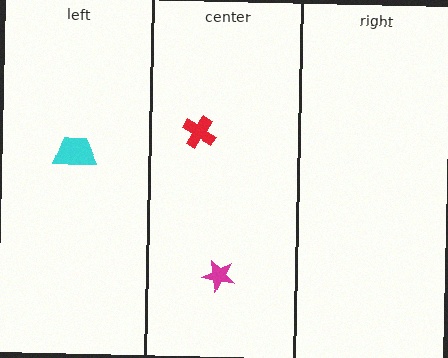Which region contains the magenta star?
The center region.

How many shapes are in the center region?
2.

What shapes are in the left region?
The cyan trapezoid.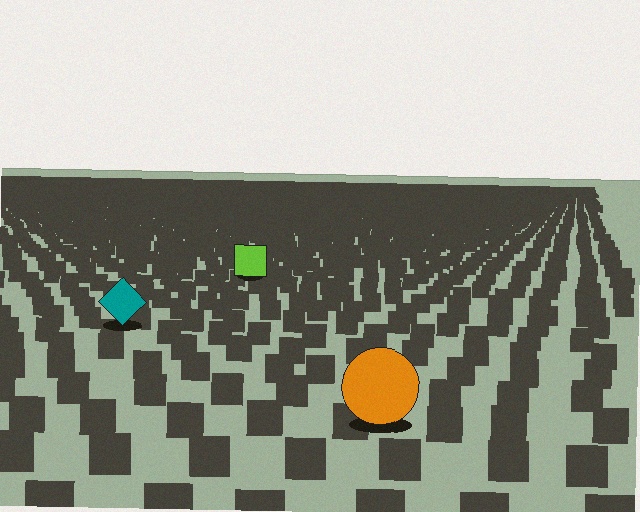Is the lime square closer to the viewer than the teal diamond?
No. The teal diamond is closer — you can tell from the texture gradient: the ground texture is coarser near it.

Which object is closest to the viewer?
The orange circle is closest. The texture marks near it are larger and more spread out.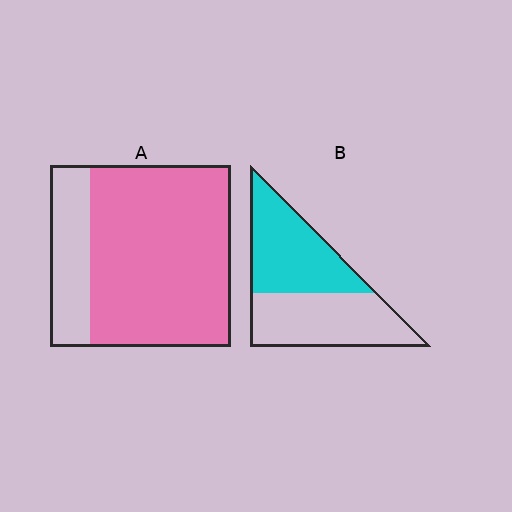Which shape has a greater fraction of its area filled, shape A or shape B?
Shape A.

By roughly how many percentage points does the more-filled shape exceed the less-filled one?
By roughly 30 percentage points (A over B).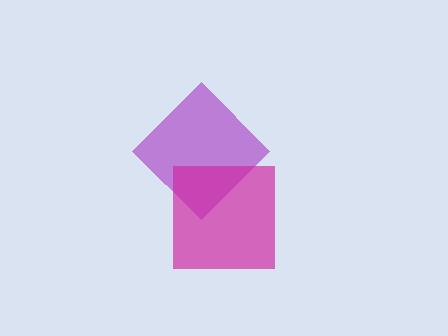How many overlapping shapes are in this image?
There are 2 overlapping shapes in the image.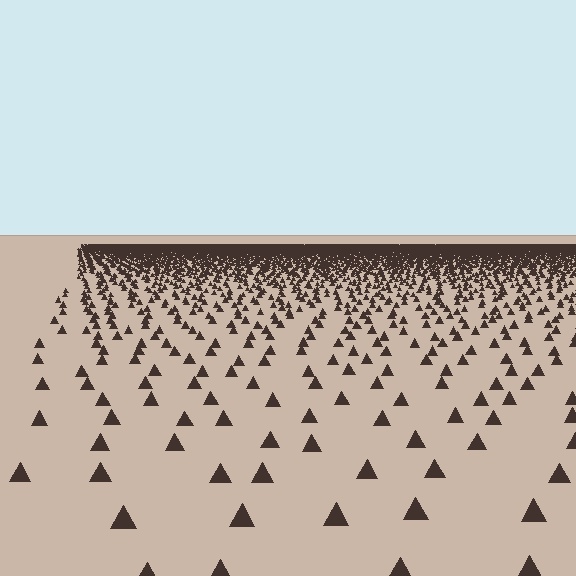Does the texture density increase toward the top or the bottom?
Density increases toward the top.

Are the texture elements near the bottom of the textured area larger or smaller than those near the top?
Larger. Near the bottom, elements are closer to the viewer and appear at a bigger on-screen size.